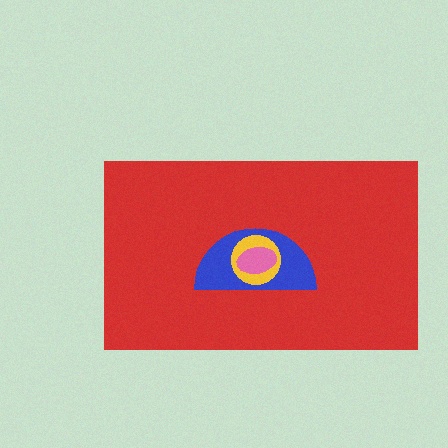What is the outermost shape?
The red rectangle.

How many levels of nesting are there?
4.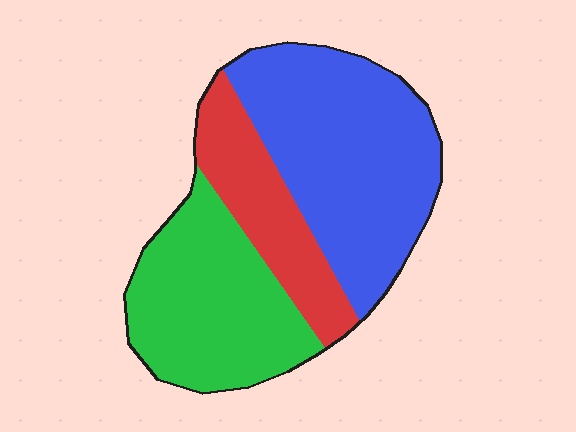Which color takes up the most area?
Blue, at roughly 45%.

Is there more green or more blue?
Blue.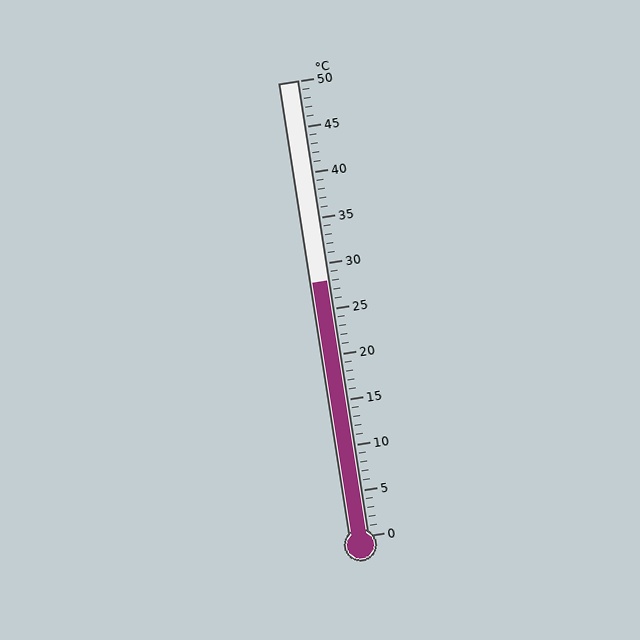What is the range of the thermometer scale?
The thermometer scale ranges from 0°C to 50°C.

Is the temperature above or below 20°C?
The temperature is above 20°C.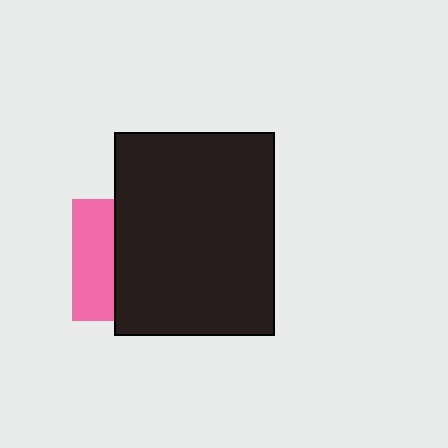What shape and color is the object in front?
The object in front is a black rectangle.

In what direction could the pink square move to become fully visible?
The pink square could move left. That would shift it out from behind the black rectangle entirely.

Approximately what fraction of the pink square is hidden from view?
Roughly 66% of the pink square is hidden behind the black rectangle.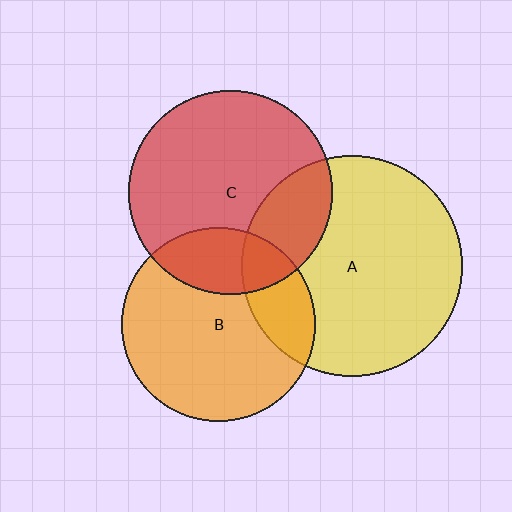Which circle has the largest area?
Circle A (yellow).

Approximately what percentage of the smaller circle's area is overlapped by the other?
Approximately 25%.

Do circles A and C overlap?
Yes.